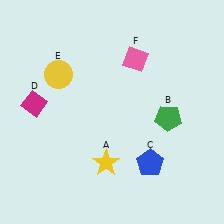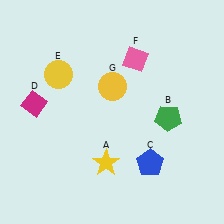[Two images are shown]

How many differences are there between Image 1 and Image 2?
There is 1 difference between the two images.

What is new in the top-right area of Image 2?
A yellow circle (G) was added in the top-right area of Image 2.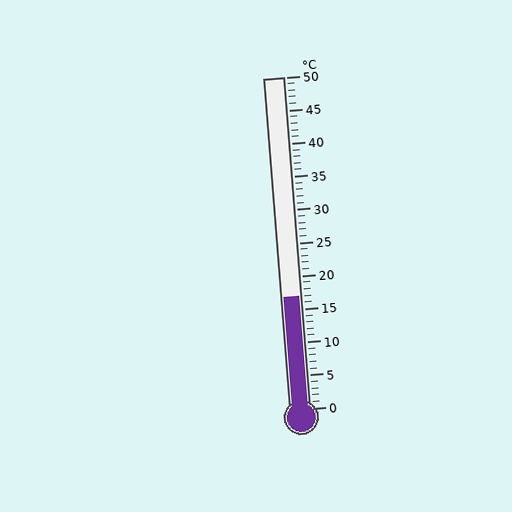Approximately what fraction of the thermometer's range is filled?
The thermometer is filled to approximately 35% of its range.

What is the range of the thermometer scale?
The thermometer scale ranges from 0°C to 50°C.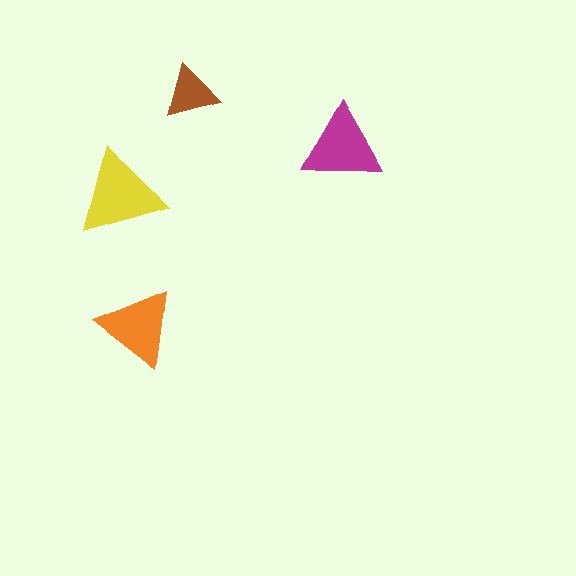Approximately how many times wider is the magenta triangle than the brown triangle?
About 1.5 times wider.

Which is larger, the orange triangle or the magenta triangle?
The magenta one.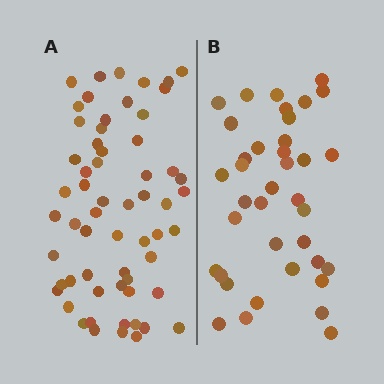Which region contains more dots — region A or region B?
Region A (the left region) has more dots.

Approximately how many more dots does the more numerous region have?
Region A has approximately 20 more dots than region B.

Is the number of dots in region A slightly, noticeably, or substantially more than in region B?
Region A has substantially more. The ratio is roughly 1.6 to 1.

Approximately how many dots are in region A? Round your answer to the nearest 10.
About 60 dots.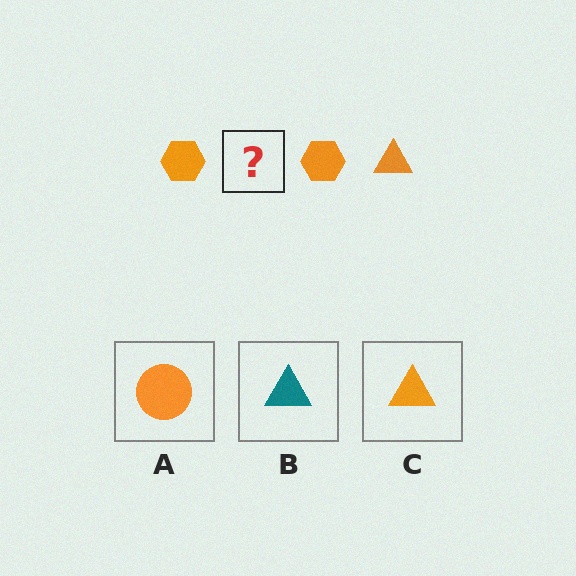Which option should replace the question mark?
Option C.